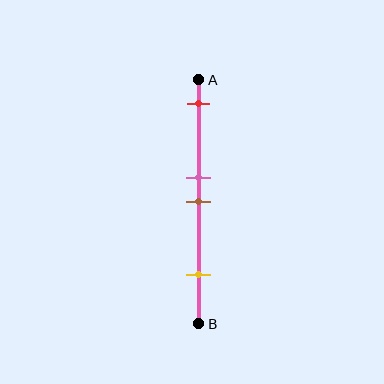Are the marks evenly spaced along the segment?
No, the marks are not evenly spaced.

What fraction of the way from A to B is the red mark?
The red mark is approximately 10% (0.1) of the way from A to B.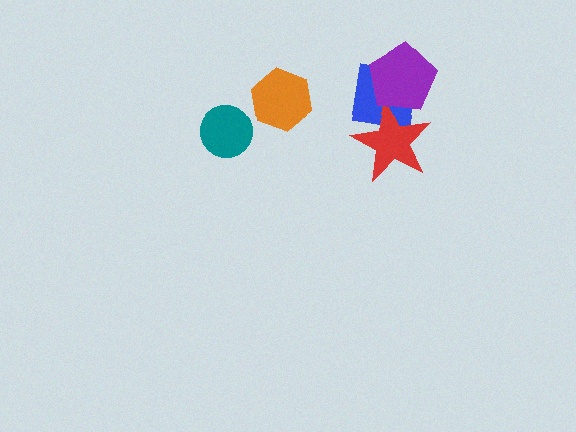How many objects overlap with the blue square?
2 objects overlap with the blue square.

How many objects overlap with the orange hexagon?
0 objects overlap with the orange hexagon.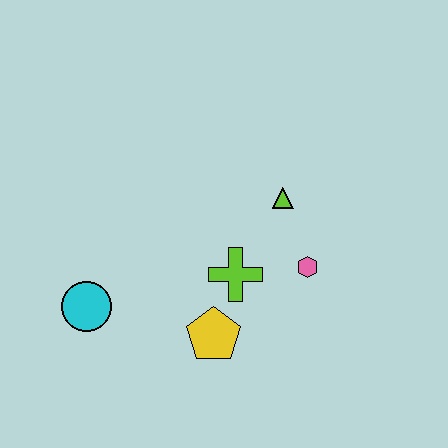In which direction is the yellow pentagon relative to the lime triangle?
The yellow pentagon is below the lime triangle.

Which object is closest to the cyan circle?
The yellow pentagon is closest to the cyan circle.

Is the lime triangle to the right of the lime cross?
Yes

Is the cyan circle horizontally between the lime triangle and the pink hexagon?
No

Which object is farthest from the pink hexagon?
The cyan circle is farthest from the pink hexagon.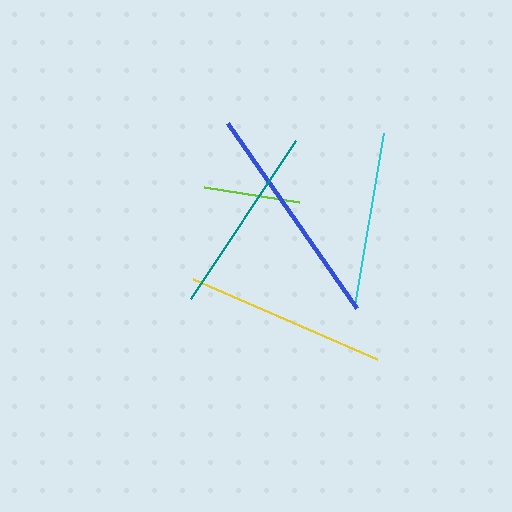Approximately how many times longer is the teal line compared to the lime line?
The teal line is approximately 2.0 times the length of the lime line.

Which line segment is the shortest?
The lime line is the shortest at approximately 96 pixels.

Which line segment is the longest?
The blue line is the longest at approximately 226 pixels.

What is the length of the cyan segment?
The cyan segment is approximately 174 pixels long.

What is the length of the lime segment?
The lime segment is approximately 96 pixels long.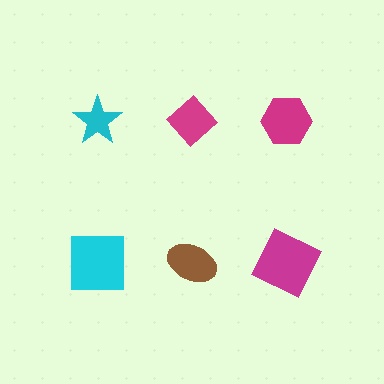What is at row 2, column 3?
A magenta square.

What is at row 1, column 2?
A magenta diamond.